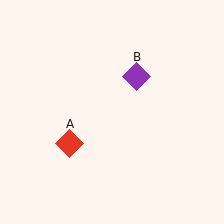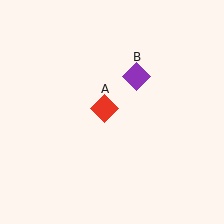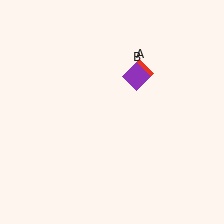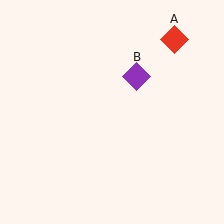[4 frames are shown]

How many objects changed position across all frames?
1 object changed position: red diamond (object A).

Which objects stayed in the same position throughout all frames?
Purple diamond (object B) remained stationary.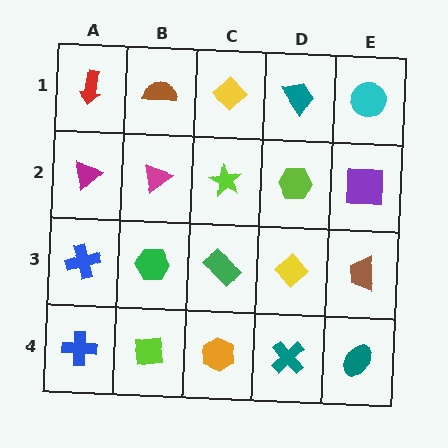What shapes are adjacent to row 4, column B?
A green hexagon (row 3, column B), a blue cross (row 4, column A), an orange hexagon (row 4, column C).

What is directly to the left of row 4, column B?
A blue cross.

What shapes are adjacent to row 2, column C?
A yellow diamond (row 1, column C), a green rectangle (row 3, column C), a magenta triangle (row 2, column B), a lime hexagon (row 2, column D).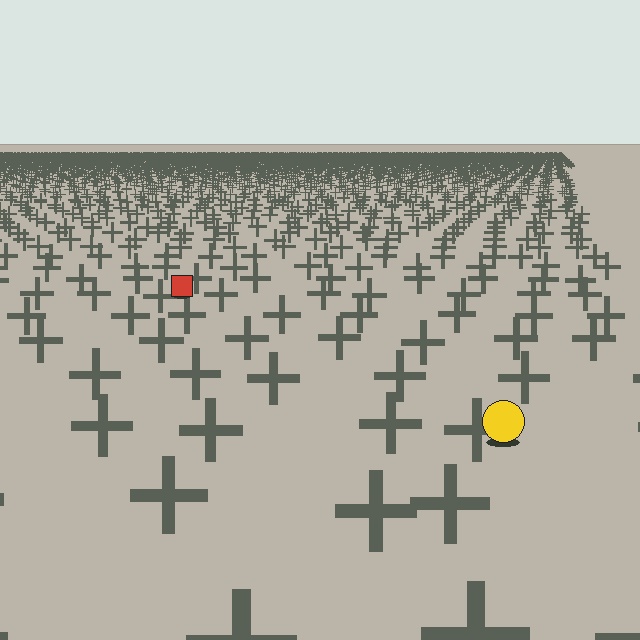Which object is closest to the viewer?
The yellow circle is closest. The texture marks near it are larger and more spread out.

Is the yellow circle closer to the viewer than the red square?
Yes. The yellow circle is closer — you can tell from the texture gradient: the ground texture is coarser near it.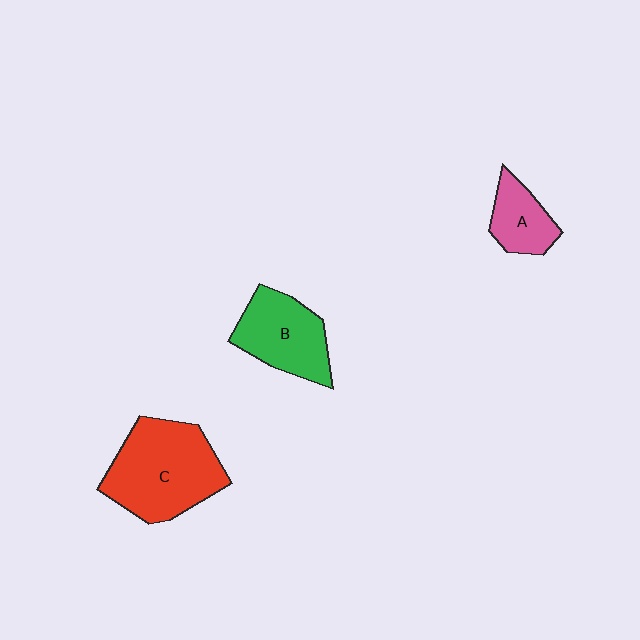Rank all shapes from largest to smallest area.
From largest to smallest: C (red), B (green), A (pink).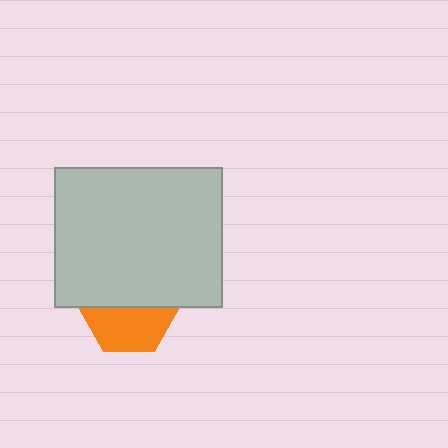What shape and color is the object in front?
The object in front is a light gray rectangle.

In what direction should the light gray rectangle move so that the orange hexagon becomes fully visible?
The light gray rectangle should move up. That is the shortest direction to clear the overlap and leave the orange hexagon fully visible.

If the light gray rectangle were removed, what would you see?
You would see the complete orange hexagon.